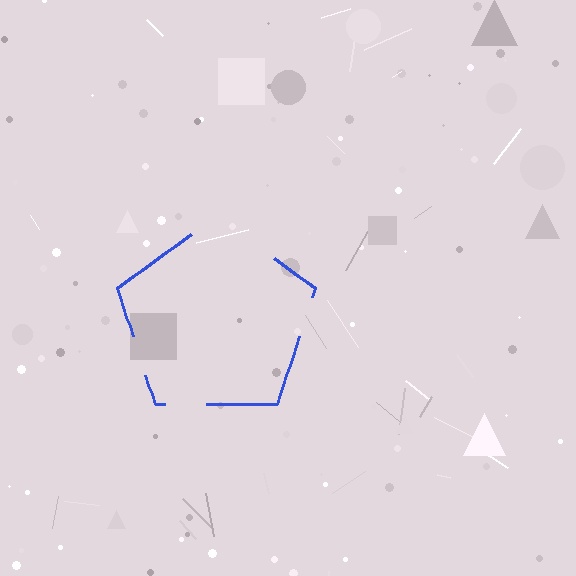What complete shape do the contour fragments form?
The contour fragments form a pentagon.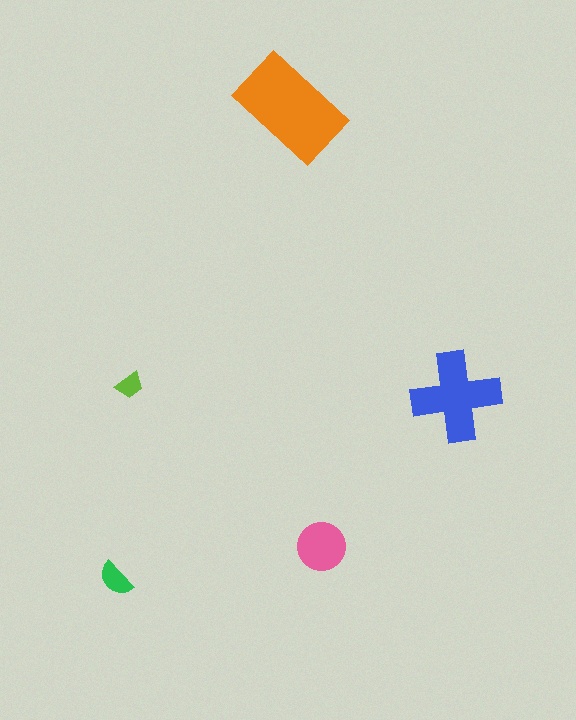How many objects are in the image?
There are 5 objects in the image.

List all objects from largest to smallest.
The orange rectangle, the blue cross, the pink circle, the green semicircle, the lime trapezoid.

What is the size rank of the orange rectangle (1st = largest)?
1st.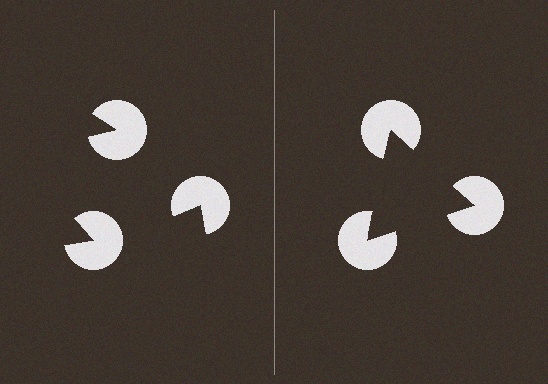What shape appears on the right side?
An illusory triangle.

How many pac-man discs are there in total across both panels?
6 — 3 on each side.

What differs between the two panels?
The pac-man discs are positioned identically on both sides; only the wedge orientations differ. On the right they align to a triangle; on the left they are misaligned.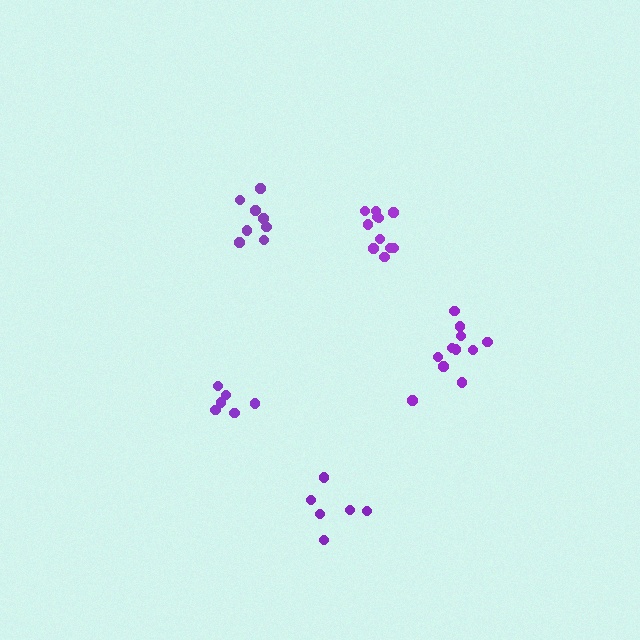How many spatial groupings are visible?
There are 5 spatial groupings.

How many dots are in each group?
Group 1: 8 dots, Group 2: 6 dots, Group 3: 11 dots, Group 4: 6 dots, Group 5: 11 dots (42 total).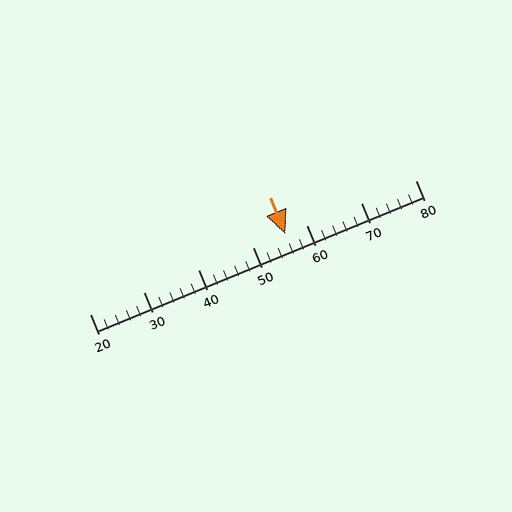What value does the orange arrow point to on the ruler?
The orange arrow points to approximately 56.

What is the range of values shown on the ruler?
The ruler shows values from 20 to 80.